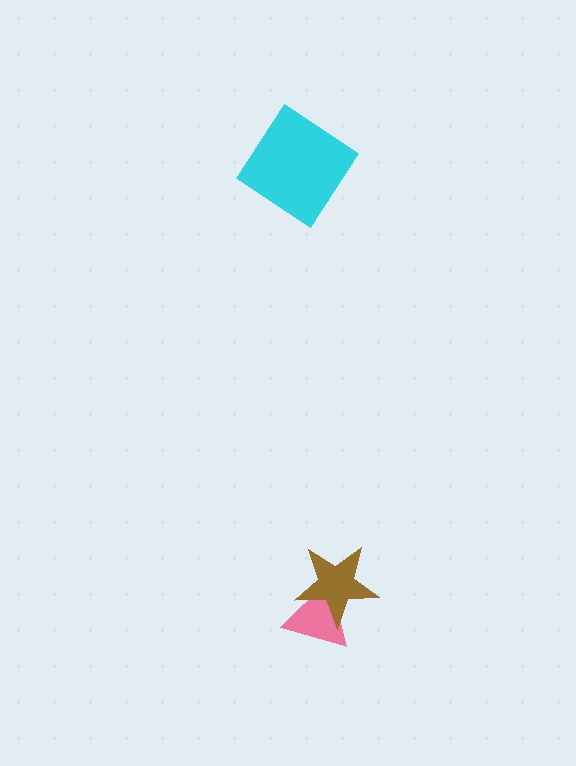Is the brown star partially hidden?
No, no other shape covers it.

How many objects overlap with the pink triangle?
1 object overlaps with the pink triangle.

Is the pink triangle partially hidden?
Yes, it is partially covered by another shape.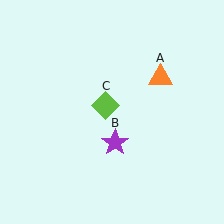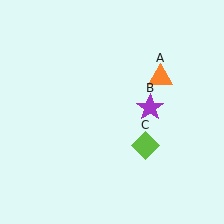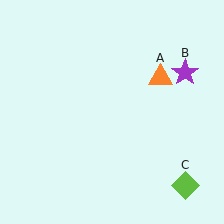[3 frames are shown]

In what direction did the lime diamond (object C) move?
The lime diamond (object C) moved down and to the right.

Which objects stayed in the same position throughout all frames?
Orange triangle (object A) remained stationary.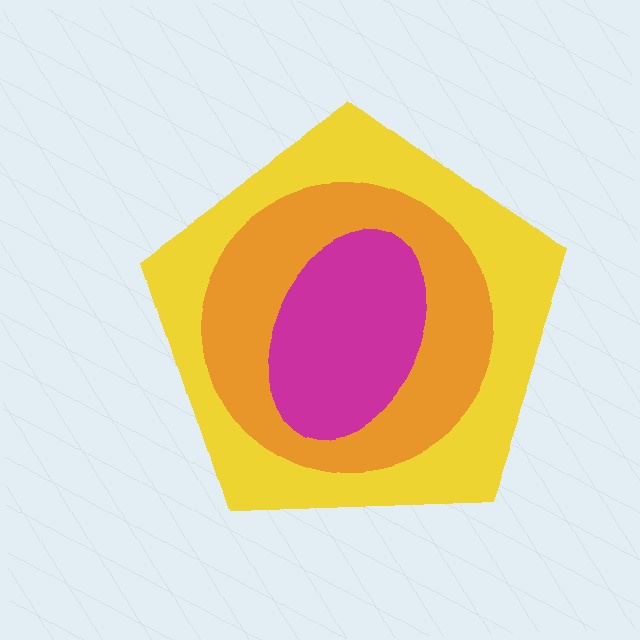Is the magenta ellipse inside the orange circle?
Yes.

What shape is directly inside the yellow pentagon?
The orange circle.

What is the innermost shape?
The magenta ellipse.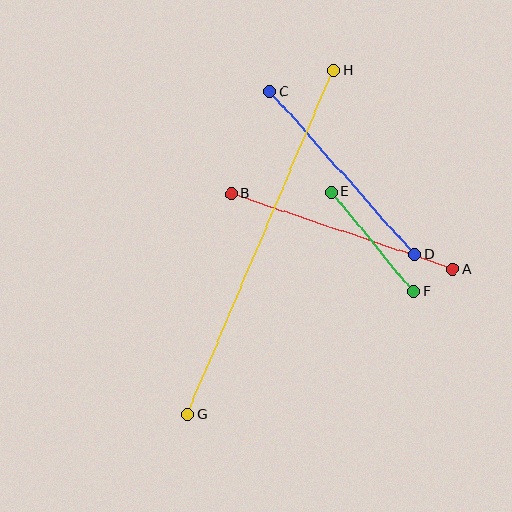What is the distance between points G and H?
The distance is approximately 374 pixels.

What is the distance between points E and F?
The distance is approximately 129 pixels.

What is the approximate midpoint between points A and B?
The midpoint is at approximately (342, 231) pixels.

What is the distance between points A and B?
The distance is approximately 235 pixels.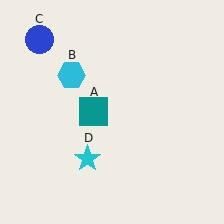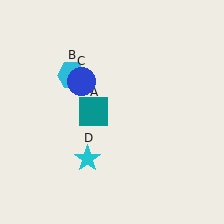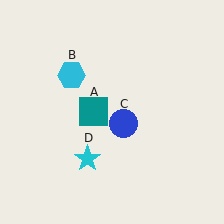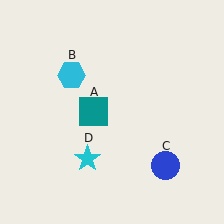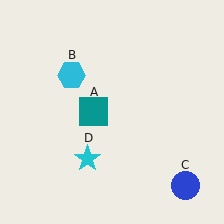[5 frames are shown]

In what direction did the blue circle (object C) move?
The blue circle (object C) moved down and to the right.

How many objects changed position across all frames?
1 object changed position: blue circle (object C).